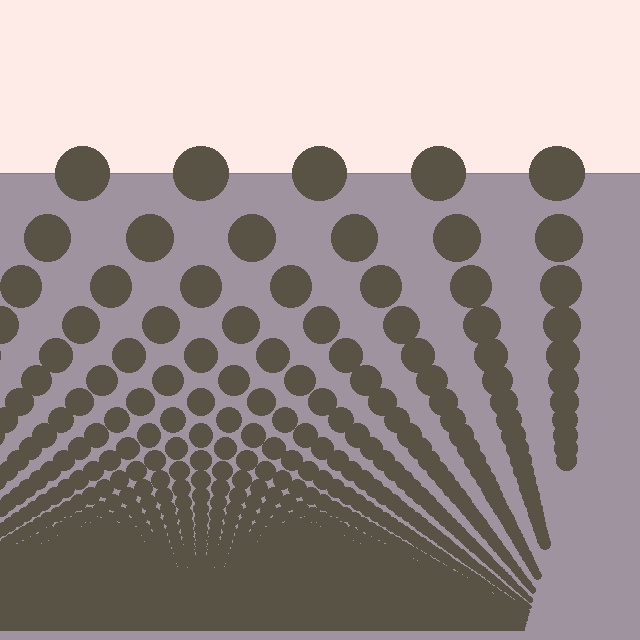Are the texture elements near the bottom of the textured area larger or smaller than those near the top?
Smaller. The gradient is inverted — elements near the bottom are smaller and denser.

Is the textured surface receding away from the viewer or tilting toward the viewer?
The surface appears to tilt toward the viewer. Texture elements get larger and sparser toward the top.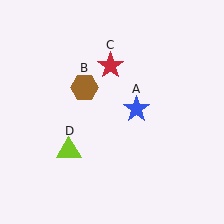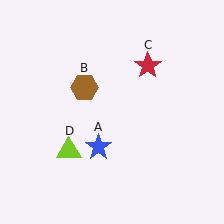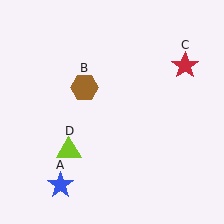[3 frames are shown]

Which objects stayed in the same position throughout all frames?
Brown hexagon (object B) and lime triangle (object D) remained stationary.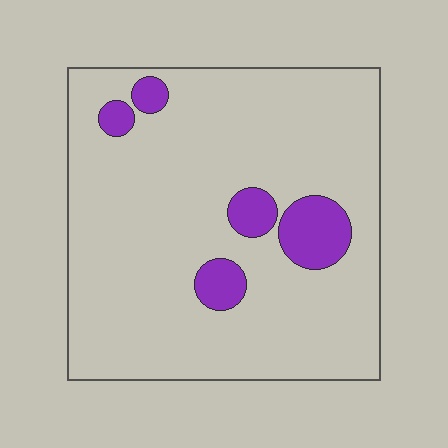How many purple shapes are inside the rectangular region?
5.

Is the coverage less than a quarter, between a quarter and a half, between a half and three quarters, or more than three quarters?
Less than a quarter.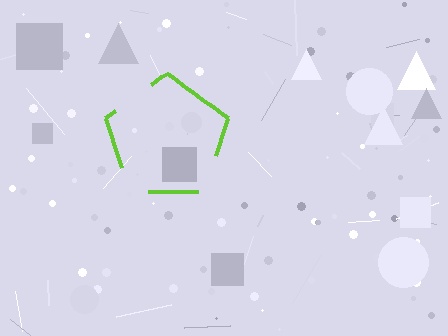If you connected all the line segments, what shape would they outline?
They would outline a pentagon.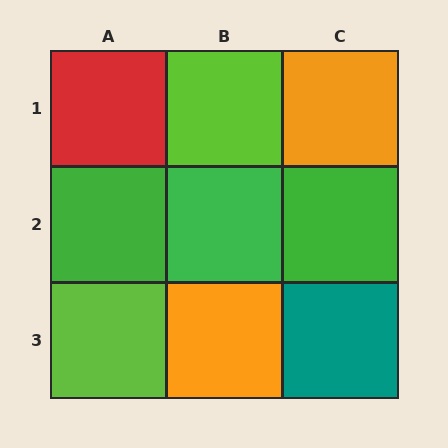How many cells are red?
1 cell is red.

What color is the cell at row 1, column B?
Lime.